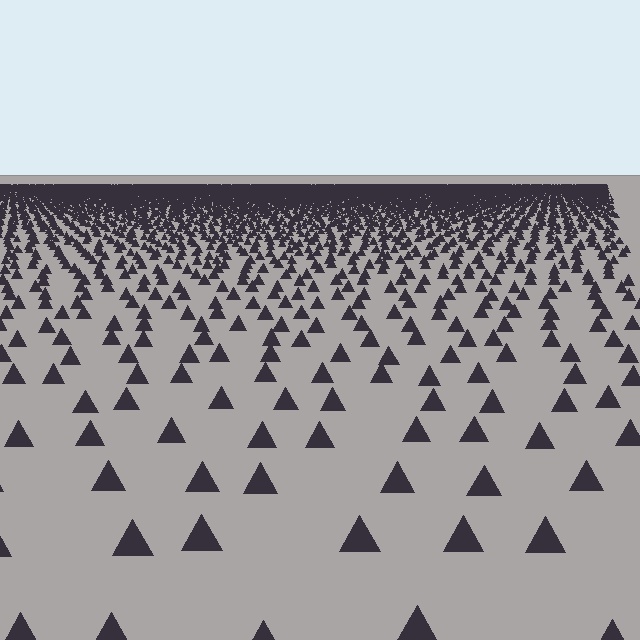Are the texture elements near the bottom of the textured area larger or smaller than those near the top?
Larger. Near the bottom, elements are closer to the viewer and appear at a bigger on-screen size.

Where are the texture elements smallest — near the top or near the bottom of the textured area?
Near the top.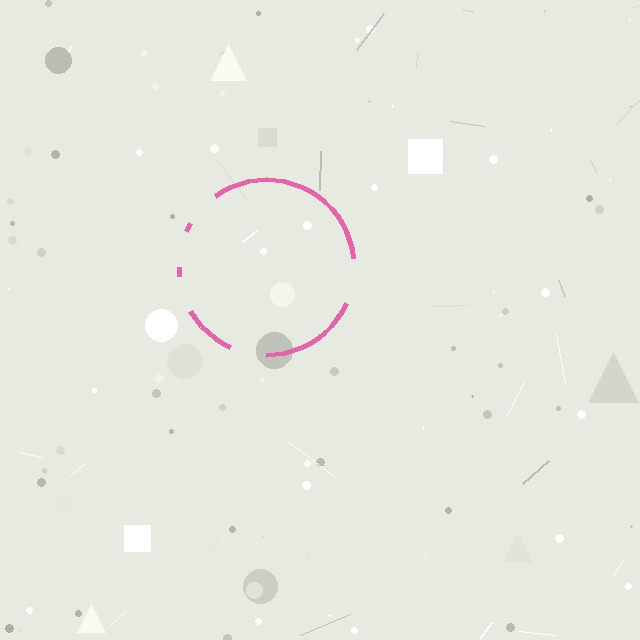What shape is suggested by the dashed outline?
The dashed outline suggests a circle.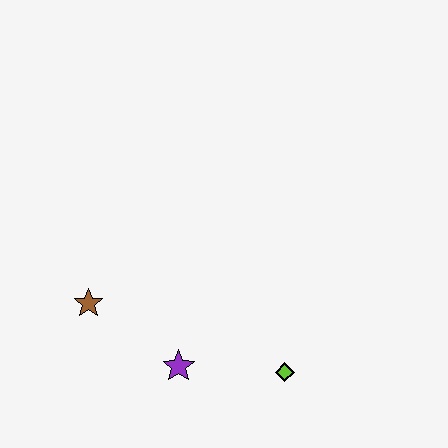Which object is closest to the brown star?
The purple star is closest to the brown star.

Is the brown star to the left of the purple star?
Yes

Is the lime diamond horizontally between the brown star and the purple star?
No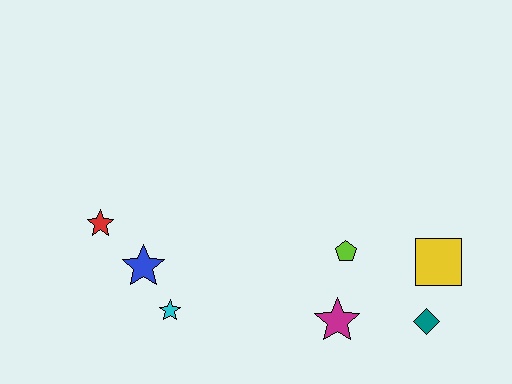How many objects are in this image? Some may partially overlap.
There are 7 objects.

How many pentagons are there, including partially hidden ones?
There is 1 pentagon.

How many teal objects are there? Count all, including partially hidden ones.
There is 1 teal object.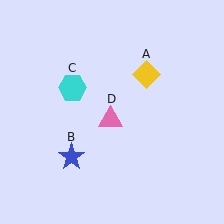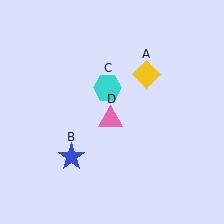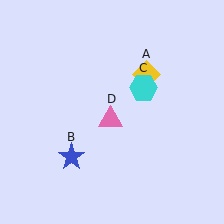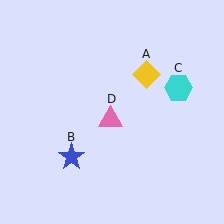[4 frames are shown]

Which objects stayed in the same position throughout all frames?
Yellow diamond (object A) and blue star (object B) and pink triangle (object D) remained stationary.